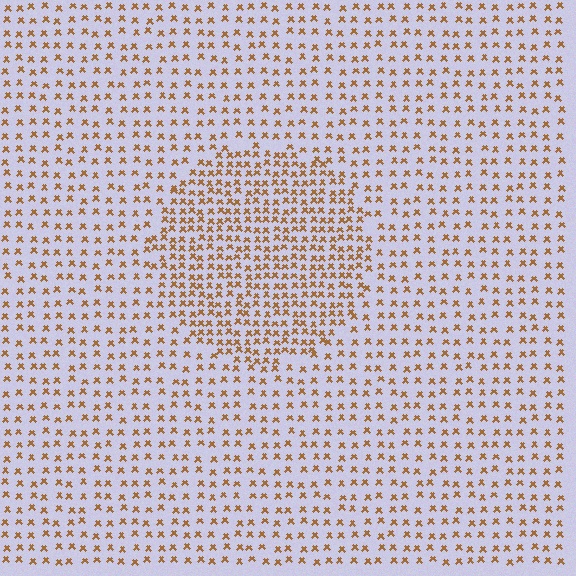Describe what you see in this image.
The image contains small brown elements arranged at two different densities. A circle-shaped region is visible where the elements are more densely packed than the surrounding area.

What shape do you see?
I see a circle.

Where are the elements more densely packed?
The elements are more densely packed inside the circle boundary.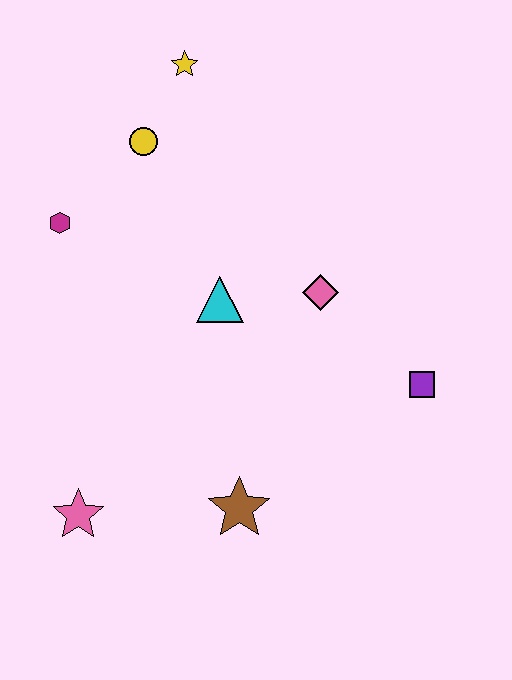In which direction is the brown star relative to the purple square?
The brown star is to the left of the purple square.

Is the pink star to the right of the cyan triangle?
No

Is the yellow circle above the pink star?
Yes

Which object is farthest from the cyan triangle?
The pink star is farthest from the cyan triangle.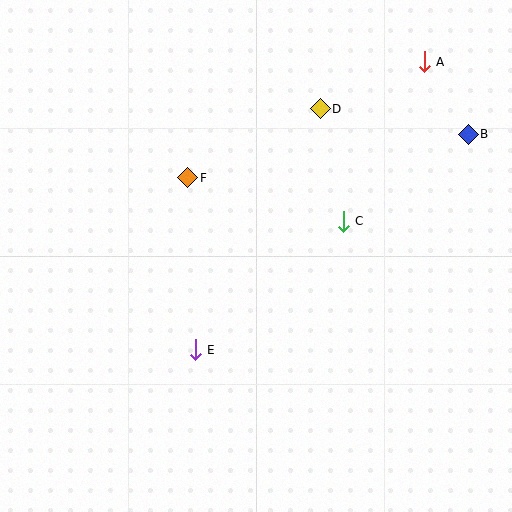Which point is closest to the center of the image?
Point C at (343, 221) is closest to the center.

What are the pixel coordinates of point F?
Point F is at (188, 178).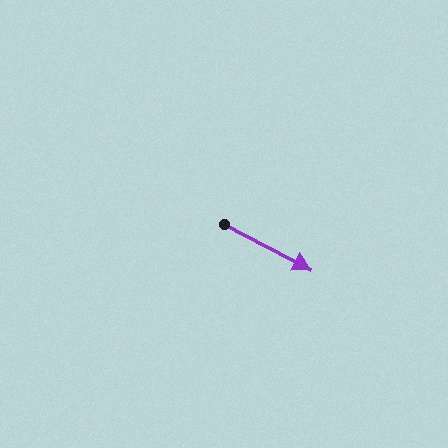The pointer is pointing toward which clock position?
Roughly 4 o'clock.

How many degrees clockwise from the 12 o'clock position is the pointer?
Approximately 118 degrees.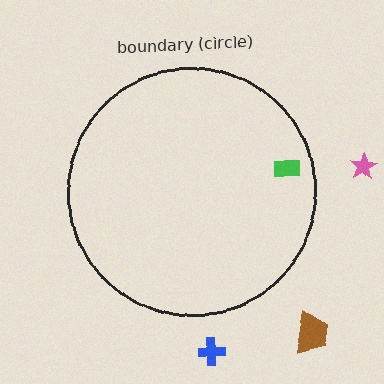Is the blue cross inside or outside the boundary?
Outside.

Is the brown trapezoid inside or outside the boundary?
Outside.